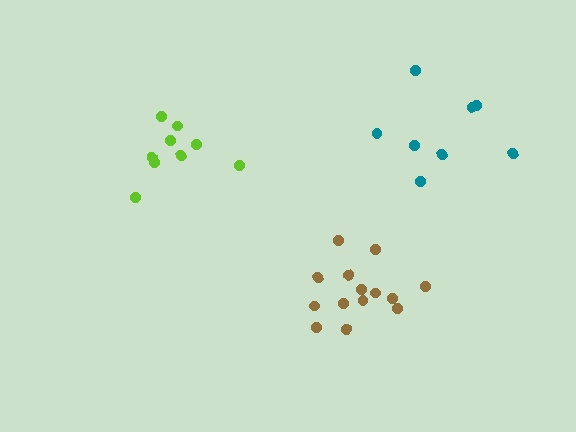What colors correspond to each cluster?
The clusters are colored: lime, brown, teal.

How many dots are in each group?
Group 1: 9 dots, Group 2: 14 dots, Group 3: 8 dots (31 total).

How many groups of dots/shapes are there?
There are 3 groups.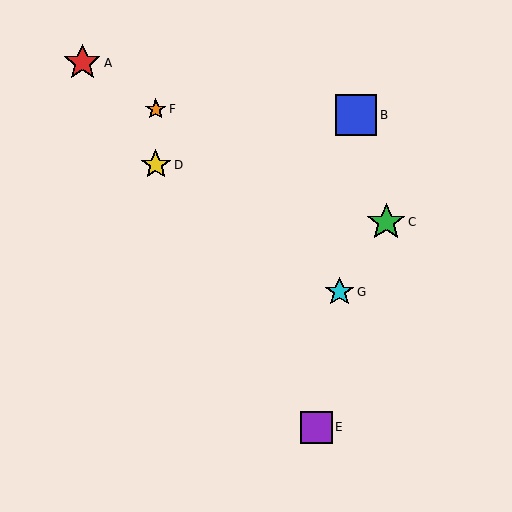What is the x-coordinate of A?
Object A is at x≈82.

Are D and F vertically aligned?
Yes, both are at x≈156.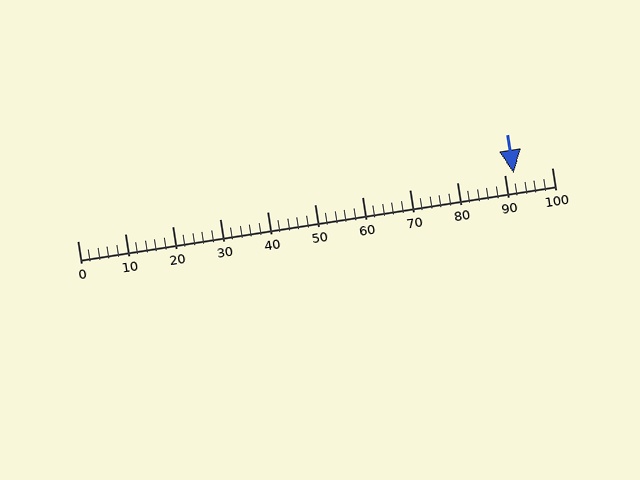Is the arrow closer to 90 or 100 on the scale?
The arrow is closer to 90.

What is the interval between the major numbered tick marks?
The major tick marks are spaced 10 units apart.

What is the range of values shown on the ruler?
The ruler shows values from 0 to 100.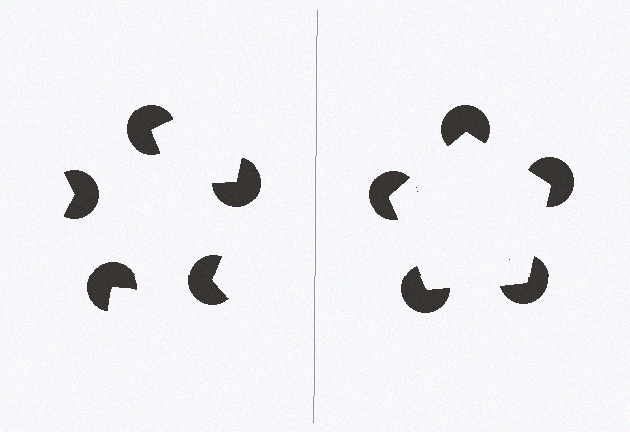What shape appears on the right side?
An illusory pentagon.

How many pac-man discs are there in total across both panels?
10 — 5 on each side.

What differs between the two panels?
The pac-man discs are positioned identically on both sides; only the wedge orientations differ. On the right they align to a pentagon; on the left they are misaligned.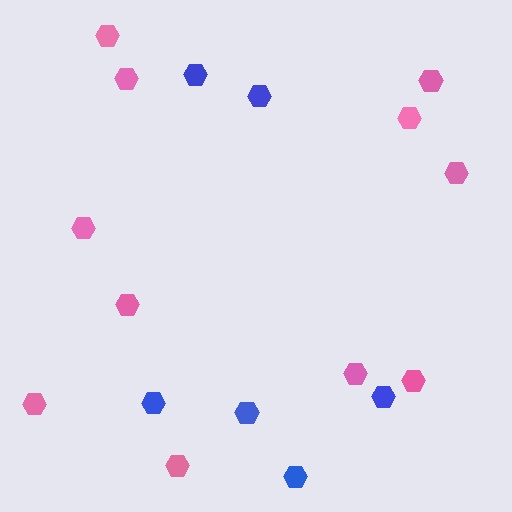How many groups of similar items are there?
There are 2 groups: one group of pink hexagons (11) and one group of blue hexagons (6).